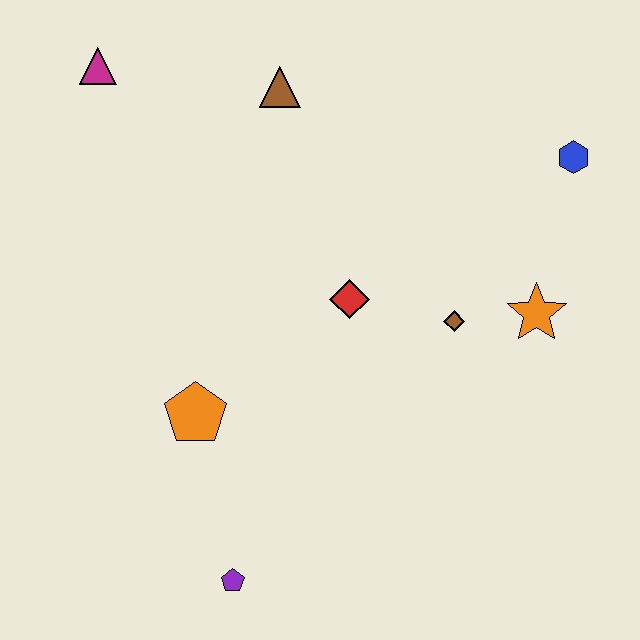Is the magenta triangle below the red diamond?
No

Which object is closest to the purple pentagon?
The orange pentagon is closest to the purple pentagon.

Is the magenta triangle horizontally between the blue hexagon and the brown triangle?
No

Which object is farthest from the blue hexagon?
The purple pentagon is farthest from the blue hexagon.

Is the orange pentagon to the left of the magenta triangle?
No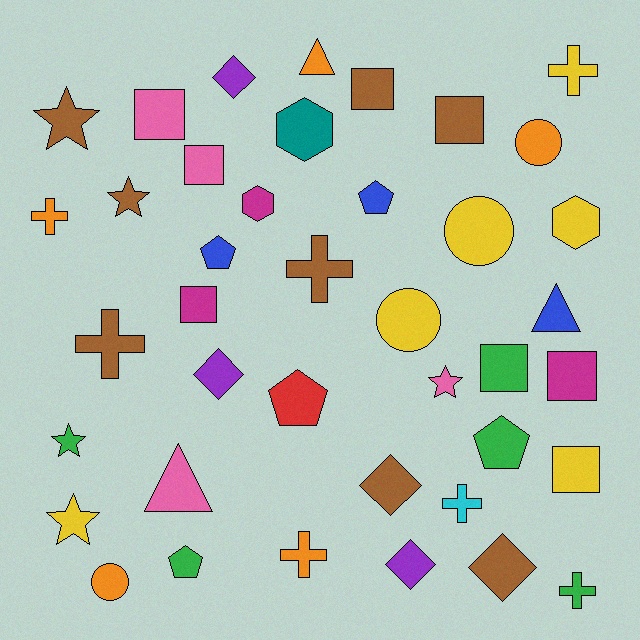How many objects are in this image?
There are 40 objects.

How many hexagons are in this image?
There are 3 hexagons.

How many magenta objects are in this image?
There are 3 magenta objects.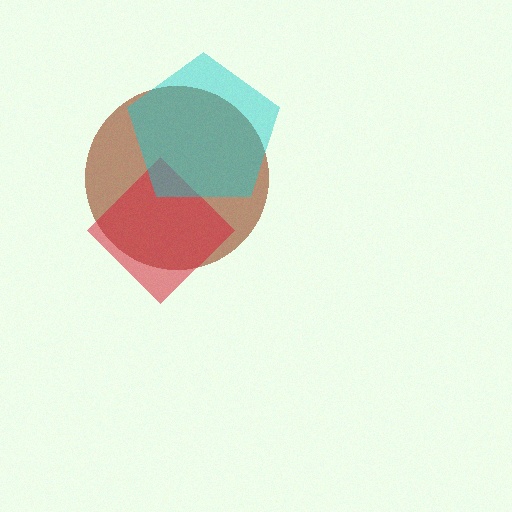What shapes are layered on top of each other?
The layered shapes are: a brown circle, a red diamond, a cyan pentagon.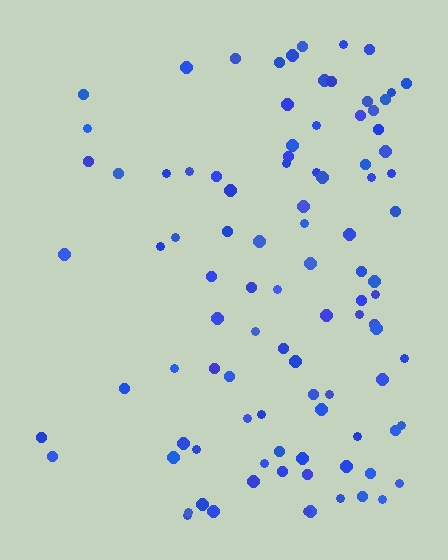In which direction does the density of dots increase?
From left to right, with the right side densest.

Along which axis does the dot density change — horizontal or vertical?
Horizontal.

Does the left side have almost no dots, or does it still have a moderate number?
Still a moderate number, just noticeably fewer than the right.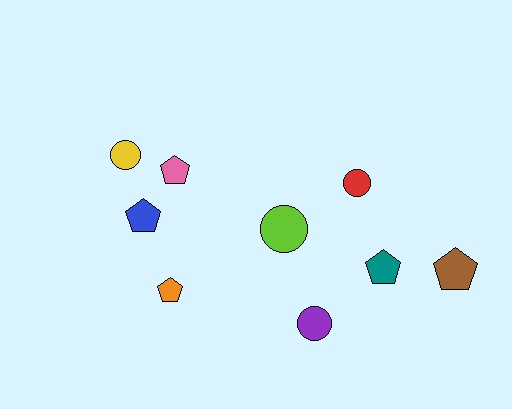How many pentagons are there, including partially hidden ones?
There are 5 pentagons.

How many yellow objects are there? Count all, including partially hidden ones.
There is 1 yellow object.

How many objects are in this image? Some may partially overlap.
There are 9 objects.